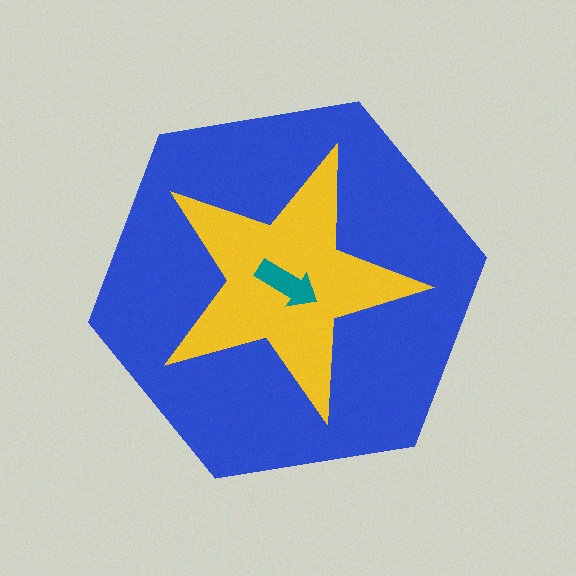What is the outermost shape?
The blue hexagon.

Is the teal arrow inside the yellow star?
Yes.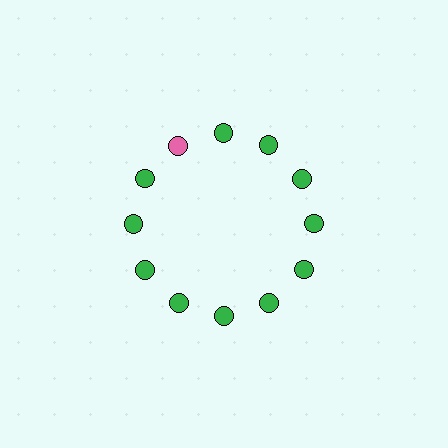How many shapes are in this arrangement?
There are 12 shapes arranged in a ring pattern.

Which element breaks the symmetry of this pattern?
The pink circle at roughly the 11 o'clock position breaks the symmetry. All other shapes are green circles.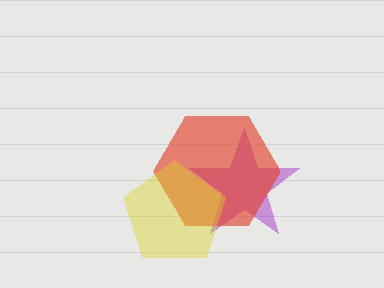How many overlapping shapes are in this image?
There are 3 overlapping shapes in the image.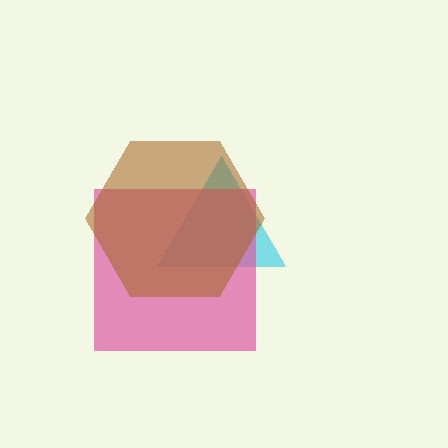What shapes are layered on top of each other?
The layered shapes are: a cyan triangle, a pink square, a brown hexagon.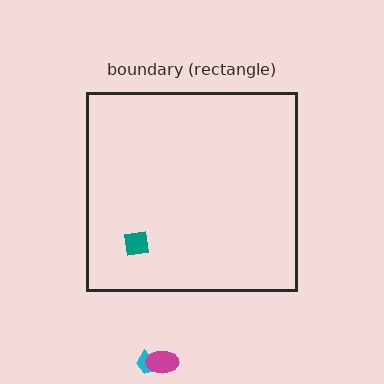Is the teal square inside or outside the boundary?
Inside.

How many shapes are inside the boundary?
1 inside, 2 outside.